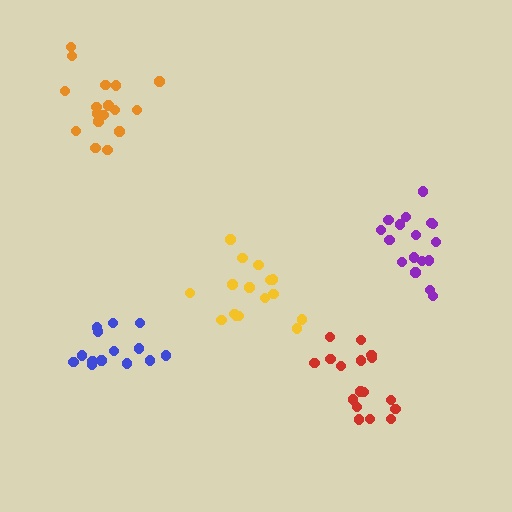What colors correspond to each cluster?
The clusters are colored: red, yellow, orange, blue, purple.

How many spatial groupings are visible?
There are 5 spatial groupings.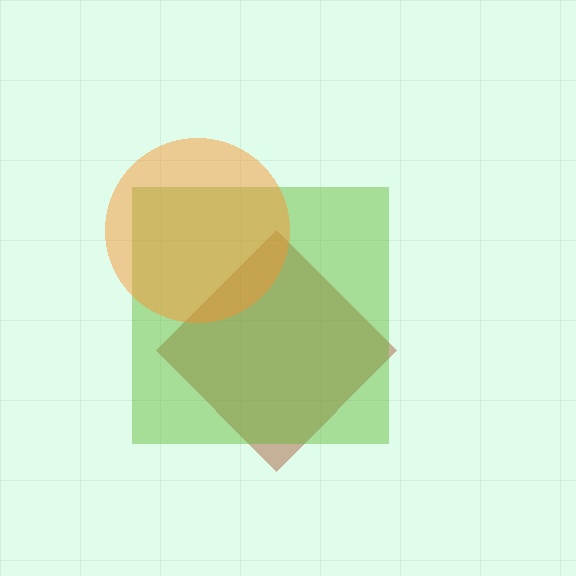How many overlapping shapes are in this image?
There are 3 overlapping shapes in the image.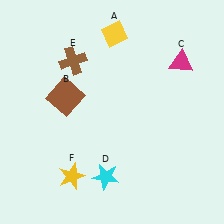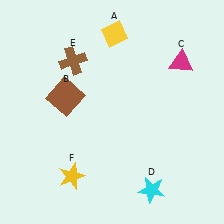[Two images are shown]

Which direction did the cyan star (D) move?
The cyan star (D) moved right.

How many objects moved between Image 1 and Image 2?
1 object moved between the two images.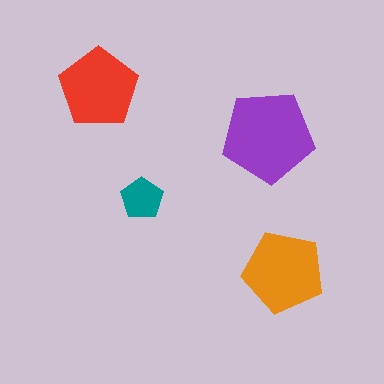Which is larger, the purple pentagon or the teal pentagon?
The purple one.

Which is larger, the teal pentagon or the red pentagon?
The red one.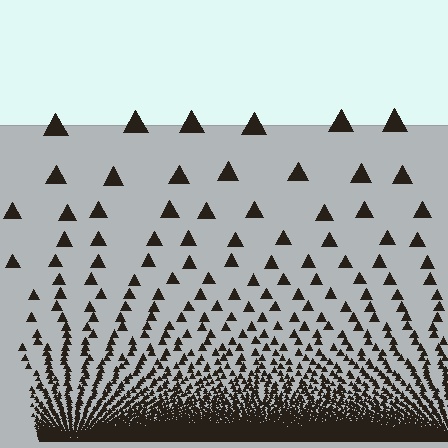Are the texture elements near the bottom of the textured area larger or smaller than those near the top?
Smaller. The gradient is inverted — elements near the bottom are smaller and denser.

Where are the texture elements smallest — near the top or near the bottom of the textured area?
Near the bottom.